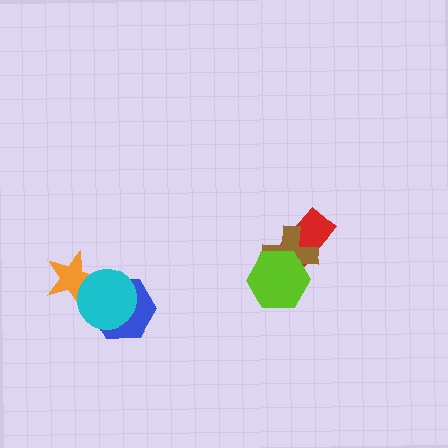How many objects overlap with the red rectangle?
2 objects overlap with the red rectangle.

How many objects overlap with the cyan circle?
2 objects overlap with the cyan circle.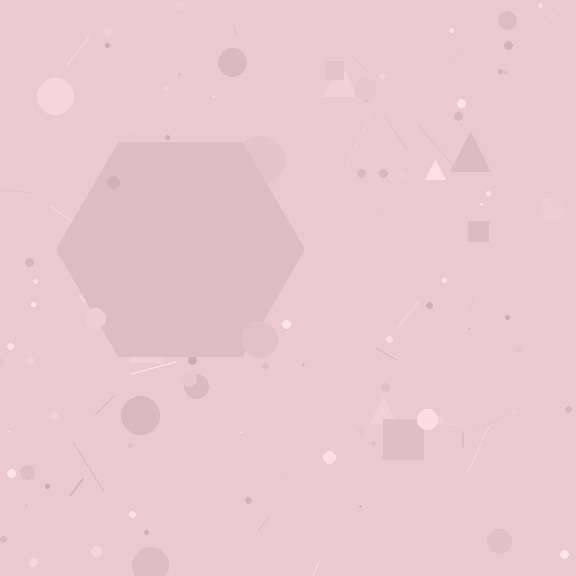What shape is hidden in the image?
A hexagon is hidden in the image.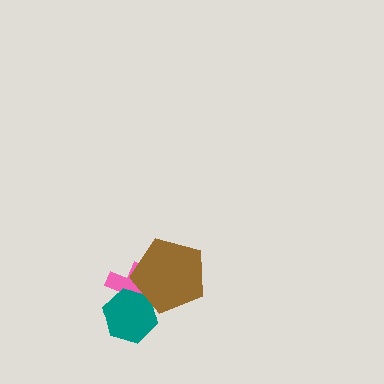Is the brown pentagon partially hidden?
No, no other shape covers it.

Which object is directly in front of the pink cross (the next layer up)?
The teal hexagon is directly in front of the pink cross.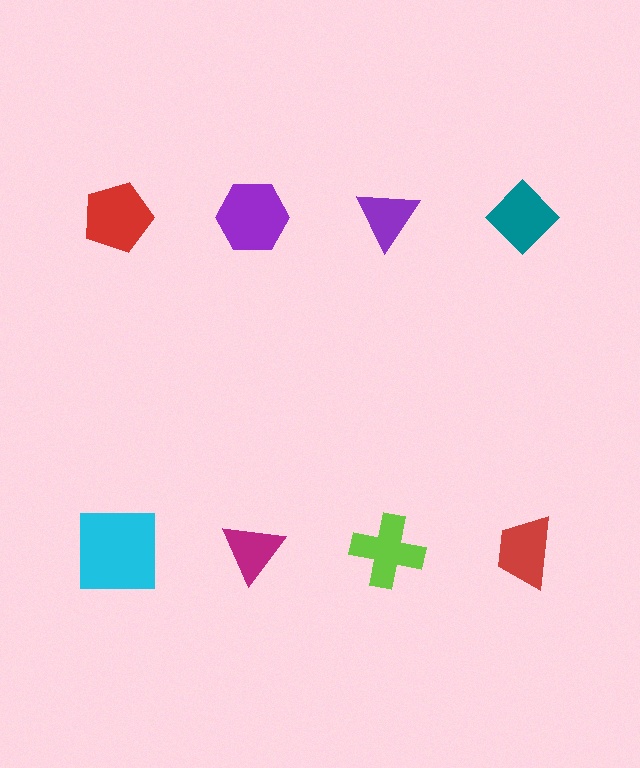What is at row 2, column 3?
A lime cross.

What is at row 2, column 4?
A red trapezoid.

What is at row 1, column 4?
A teal diamond.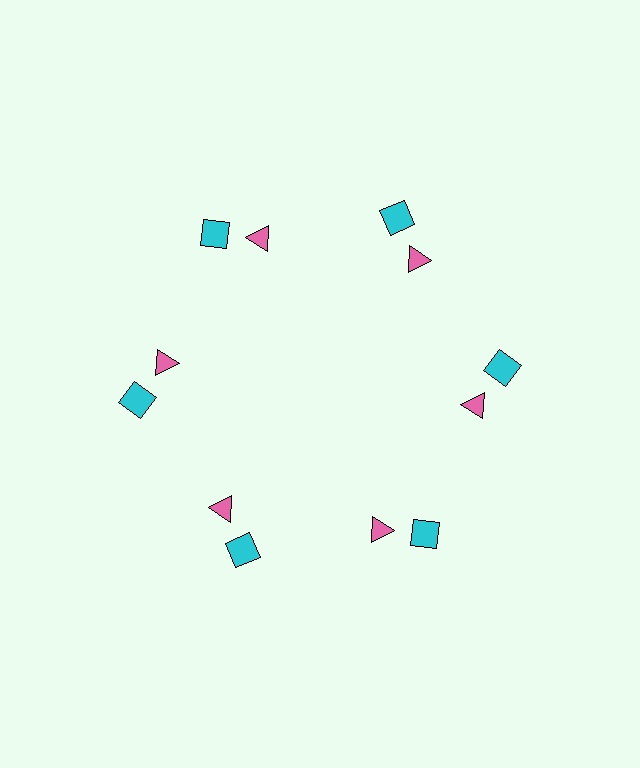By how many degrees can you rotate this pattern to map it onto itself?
The pattern maps onto itself every 60 degrees of rotation.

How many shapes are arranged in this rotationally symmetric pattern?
There are 12 shapes, arranged in 6 groups of 2.